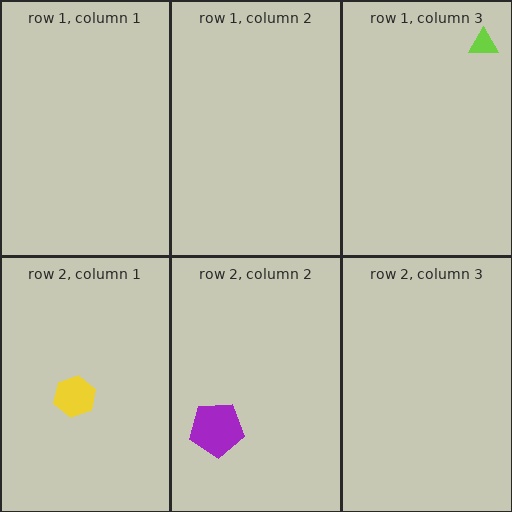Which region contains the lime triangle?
The row 1, column 3 region.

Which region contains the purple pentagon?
The row 2, column 2 region.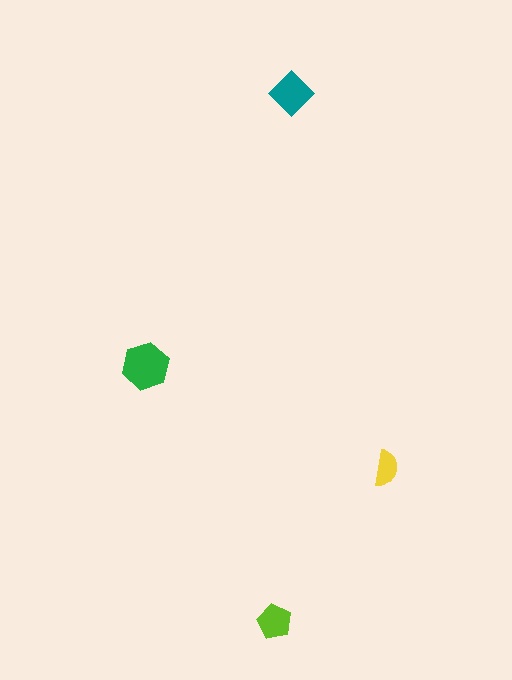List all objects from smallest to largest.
The yellow semicircle, the lime pentagon, the teal diamond, the green hexagon.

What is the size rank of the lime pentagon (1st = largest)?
3rd.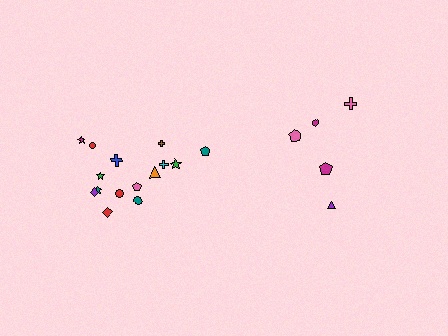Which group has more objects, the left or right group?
The left group.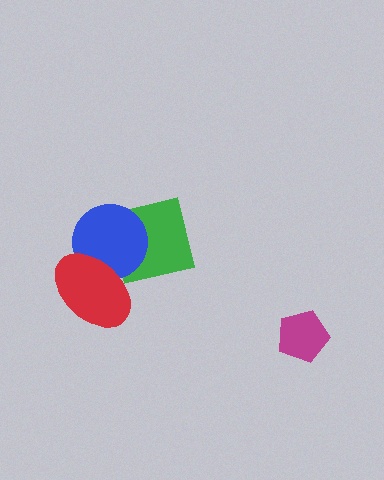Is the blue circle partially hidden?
Yes, it is partially covered by another shape.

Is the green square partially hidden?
Yes, it is partially covered by another shape.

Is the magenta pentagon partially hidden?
No, no other shape covers it.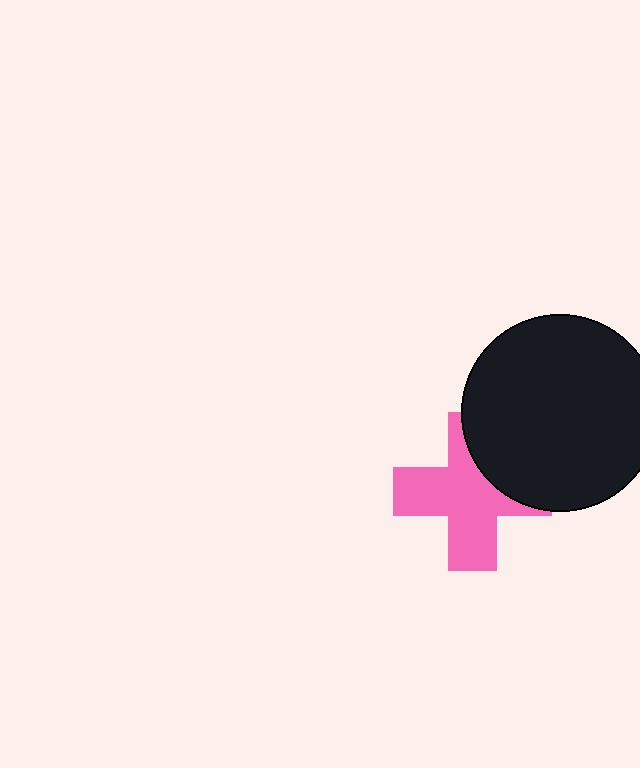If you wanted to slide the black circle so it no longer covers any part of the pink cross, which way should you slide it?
Slide it toward the upper-right — that is the most direct way to separate the two shapes.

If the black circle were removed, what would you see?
You would see the complete pink cross.